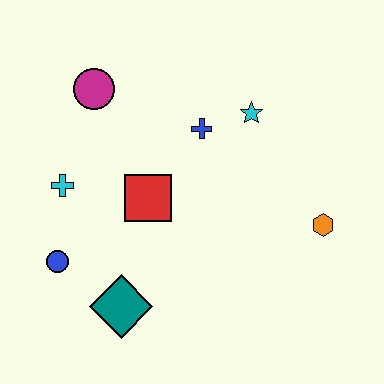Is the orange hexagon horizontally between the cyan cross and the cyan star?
No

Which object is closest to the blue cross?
The cyan star is closest to the blue cross.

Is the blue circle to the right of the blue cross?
No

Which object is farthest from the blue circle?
The orange hexagon is farthest from the blue circle.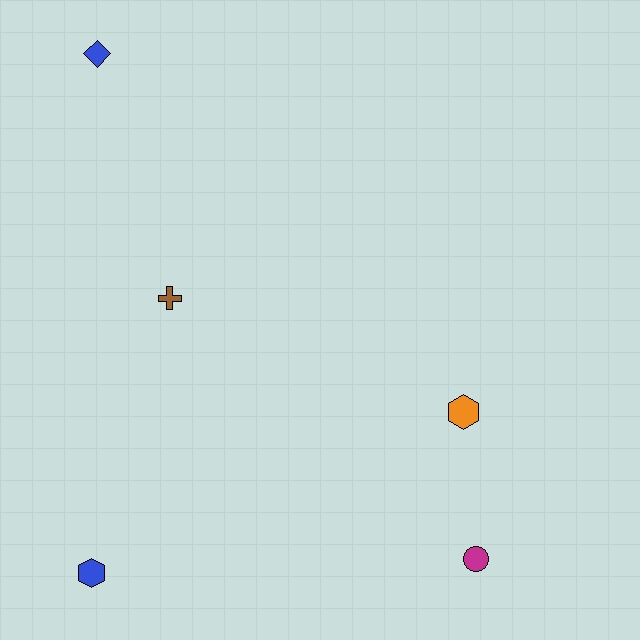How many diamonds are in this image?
There is 1 diamond.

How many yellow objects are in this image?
There are no yellow objects.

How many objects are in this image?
There are 5 objects.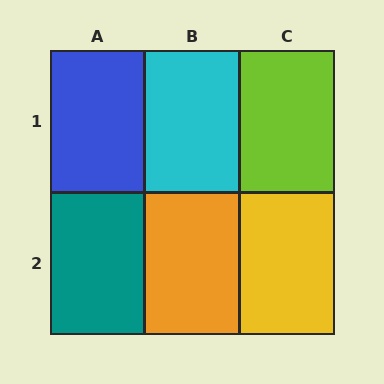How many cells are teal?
1 cell is teal.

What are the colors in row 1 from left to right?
Blue, cyan, lime.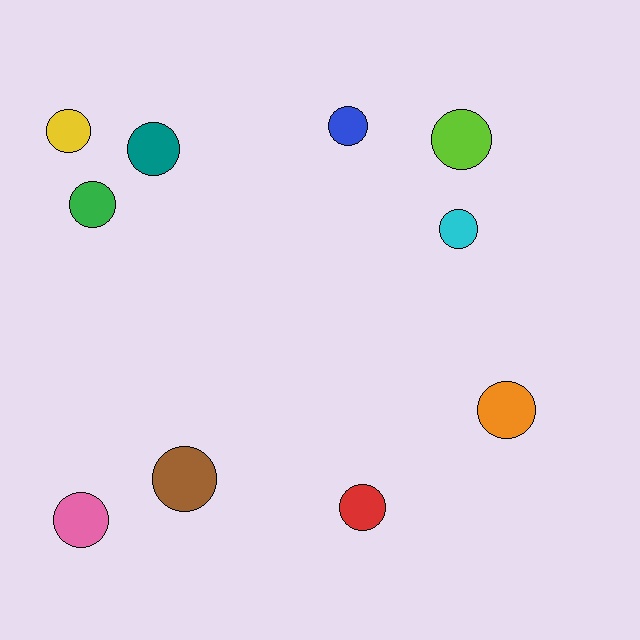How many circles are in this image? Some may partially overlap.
There are 10 circles.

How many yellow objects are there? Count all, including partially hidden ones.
There is 1 yellow object.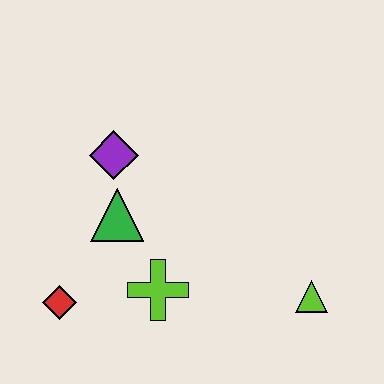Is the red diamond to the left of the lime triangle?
Yes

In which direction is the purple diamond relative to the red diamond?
The purple diamond is above the red diamond.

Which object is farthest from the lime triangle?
The red diamond is farthest from the lime triangle.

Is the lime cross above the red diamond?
Yes